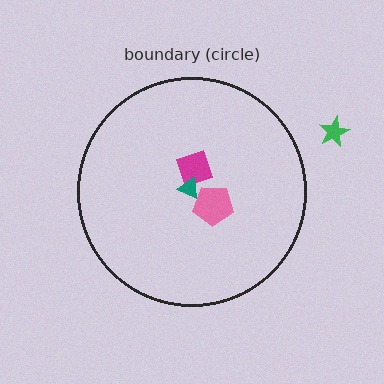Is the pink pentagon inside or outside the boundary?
Inside.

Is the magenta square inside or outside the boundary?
Inside.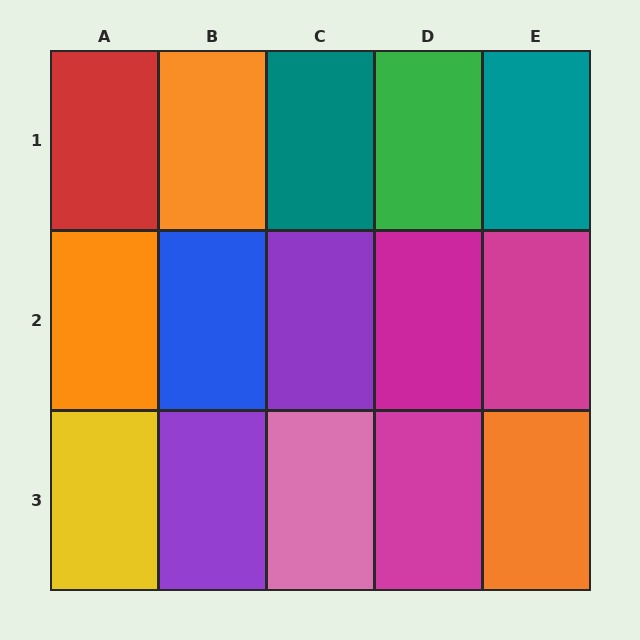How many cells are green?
1 cell is green.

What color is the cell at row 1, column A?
Red.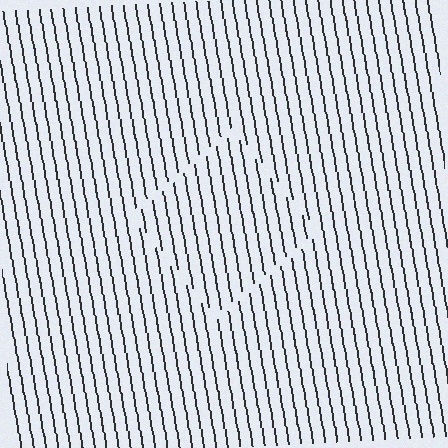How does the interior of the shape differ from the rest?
The interior of the shape contains the same grating, shifted by half a period — the contour is defined by the phase discontinuity where line-ends from the inner and outer gratings abut.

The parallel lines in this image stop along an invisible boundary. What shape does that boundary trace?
An illusory square. The interior of the shape contains the same grating, shifted by half a period — the contour is defined by the phase discontinuity where line-ends from the inner and outer gratings abut.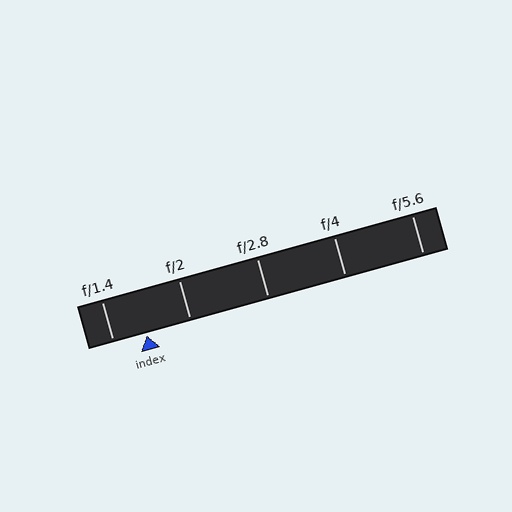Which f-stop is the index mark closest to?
The index mark is closest to f/1.4.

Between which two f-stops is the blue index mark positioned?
The index mark is between f/1.4 and f/2.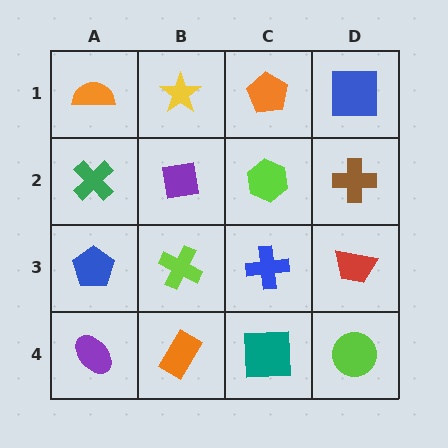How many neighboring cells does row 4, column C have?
3.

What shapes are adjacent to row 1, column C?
A lime hexagon (row 2, column C), a yellow star (row 1, column B), a blue square (row 1, column D).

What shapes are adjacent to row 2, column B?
A yellow star (row 1, column B), a lime cross (row 3, column B), a green cross (row 2, column A), a lime hexagon (row 2, column C).